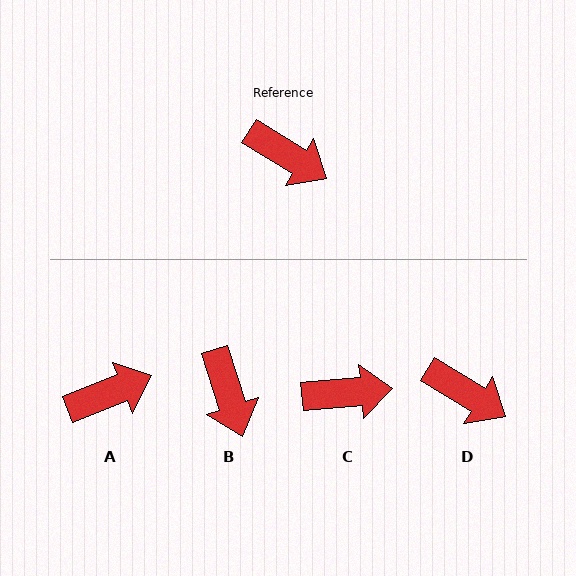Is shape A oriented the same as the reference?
No, it is off by about 53 degrees.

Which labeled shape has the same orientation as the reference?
D.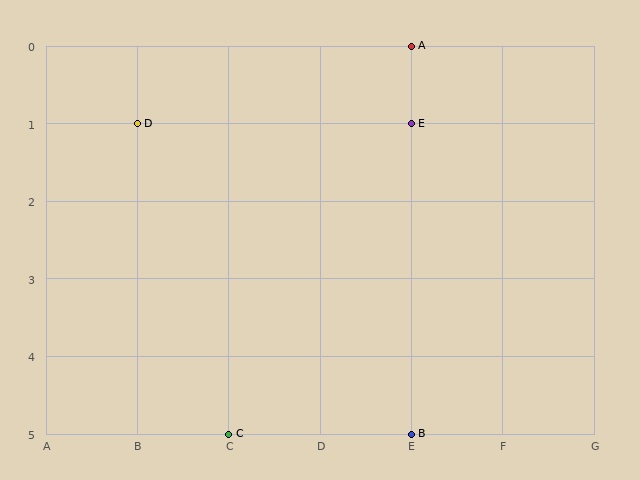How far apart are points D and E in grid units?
Points D and E are 3 columns apart.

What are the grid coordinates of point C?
Point C is at grid coordinates (C, 5).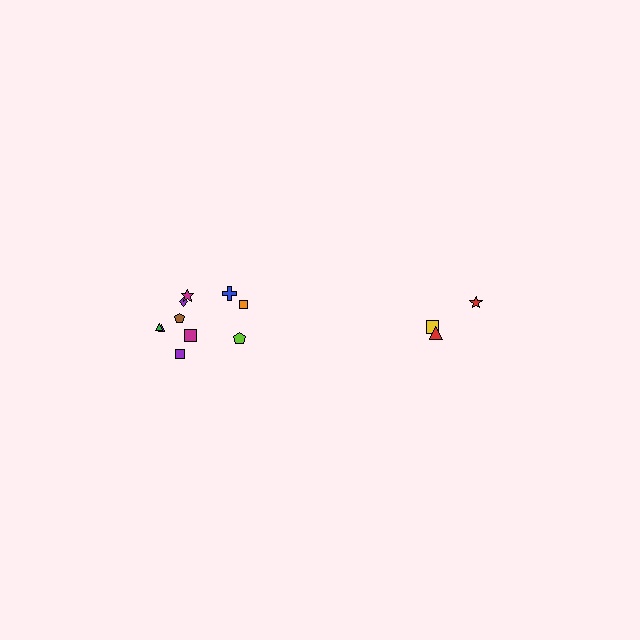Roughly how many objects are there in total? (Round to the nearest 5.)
Roughly 15 objects in total.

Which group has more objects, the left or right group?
The left group.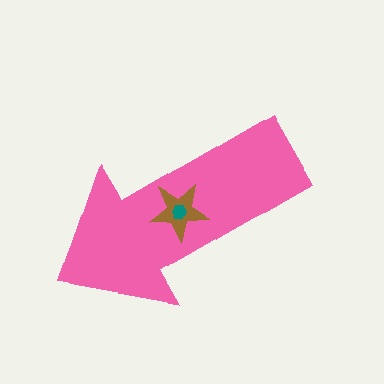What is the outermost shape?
The pink arrow.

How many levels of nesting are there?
3.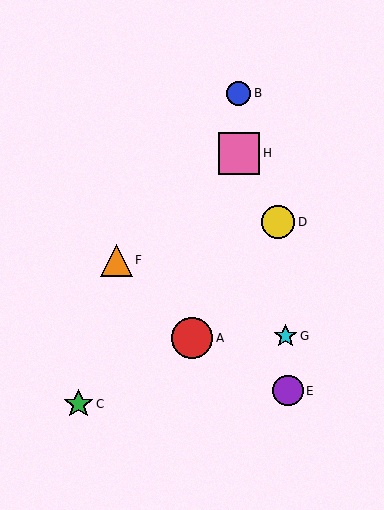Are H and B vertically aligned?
Yes, both are at x≈239.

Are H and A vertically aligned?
No, H is at x≈239 and A is at x≈192.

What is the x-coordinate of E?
Object E is at x≈288.